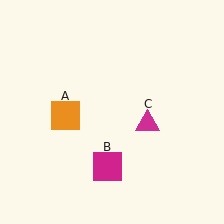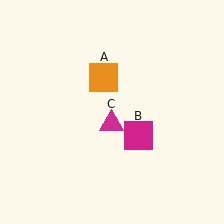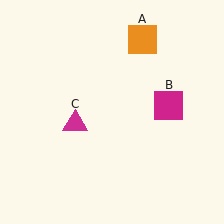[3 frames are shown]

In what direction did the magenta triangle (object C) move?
The magenta triangle (object C) moved left.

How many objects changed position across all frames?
3 objects changed position: orange square (object A), magenta square (object B), magenta triangle (object C).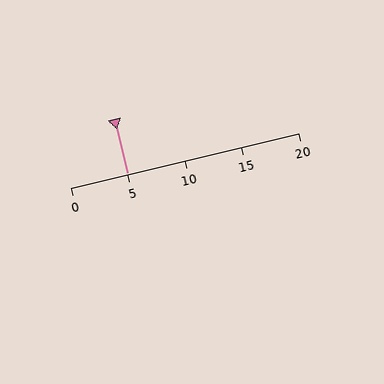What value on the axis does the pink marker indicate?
The marker indicates approximately 5.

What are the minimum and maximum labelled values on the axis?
The axis runs from 0 to 20.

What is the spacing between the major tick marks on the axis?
The major ticks are spaced 5 apart.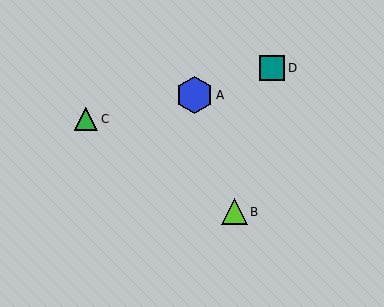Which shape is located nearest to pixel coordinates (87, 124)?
The green triangle (labeled C) at (86, 119) is nearest to that location.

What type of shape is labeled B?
Shape B is a lime triangle.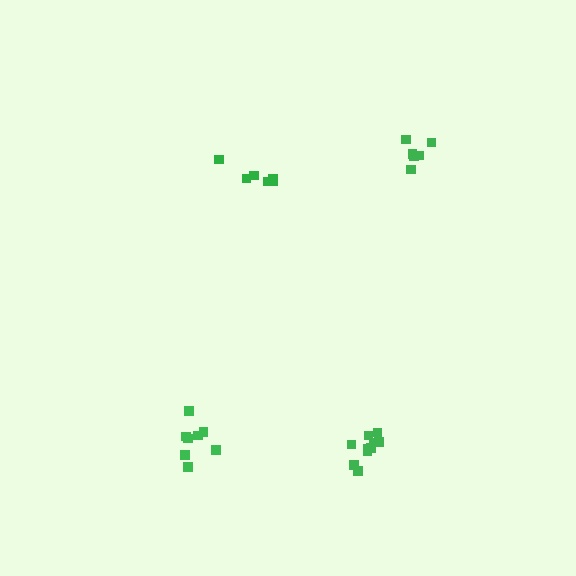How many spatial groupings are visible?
There are 4 spatial groupings.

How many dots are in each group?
Group 1: 6 dots, Group 2: 10 dots, Group 3: 6 dots, Group 4: 8 dots (30 total).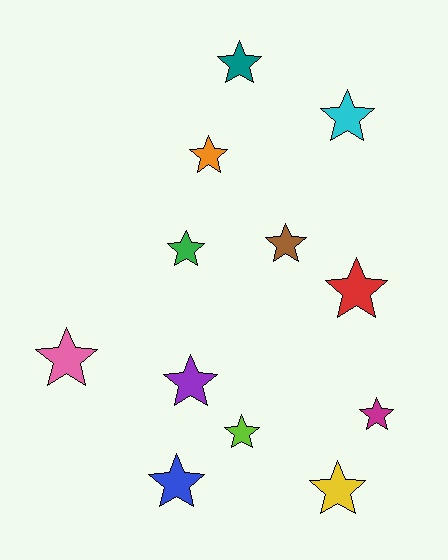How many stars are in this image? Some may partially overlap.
There are 12 stars.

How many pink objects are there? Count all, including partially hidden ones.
There is 1 pink object.